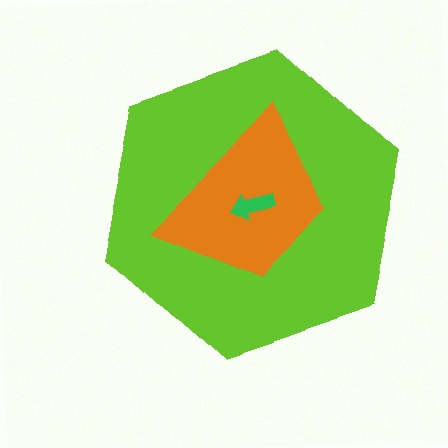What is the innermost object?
The green arrow.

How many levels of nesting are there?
3.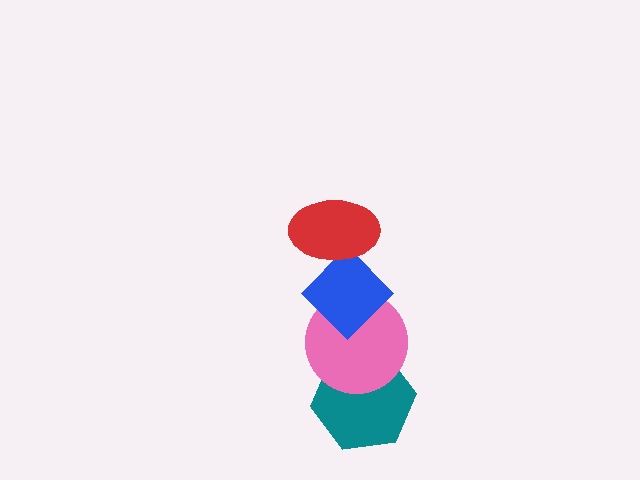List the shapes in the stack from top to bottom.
From top to bottom: the red ellipse, the blue diamond, the pink circle, the teal hexagon.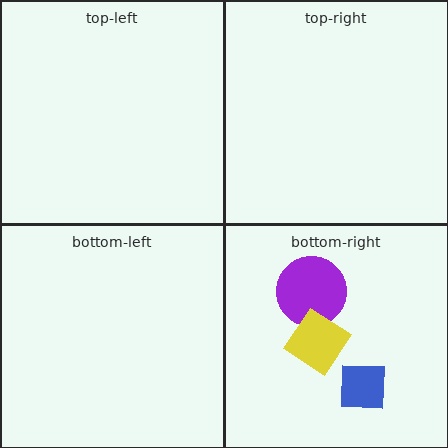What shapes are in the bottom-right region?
The purple circle, the blue square, the yellow diamond.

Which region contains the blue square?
The bottom-right region.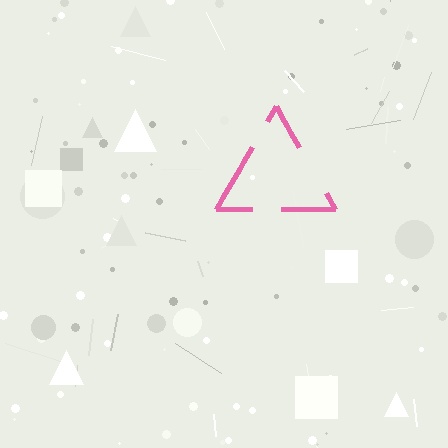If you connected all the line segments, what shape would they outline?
They would outline a triangle.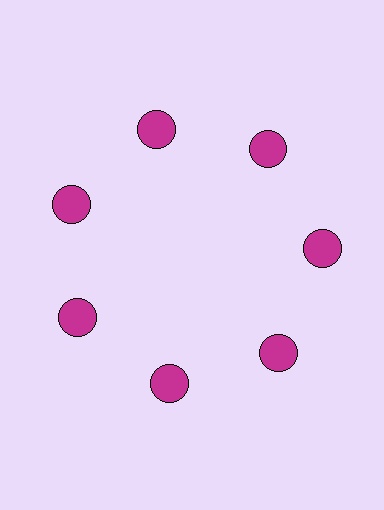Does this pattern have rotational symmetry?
Yes, this pattern has 7-fold rotational symmetry. It looks the same after rotating 51 degrees around the center.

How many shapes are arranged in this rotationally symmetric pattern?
There are 7 shapes, arranged in 7 groups of 1.